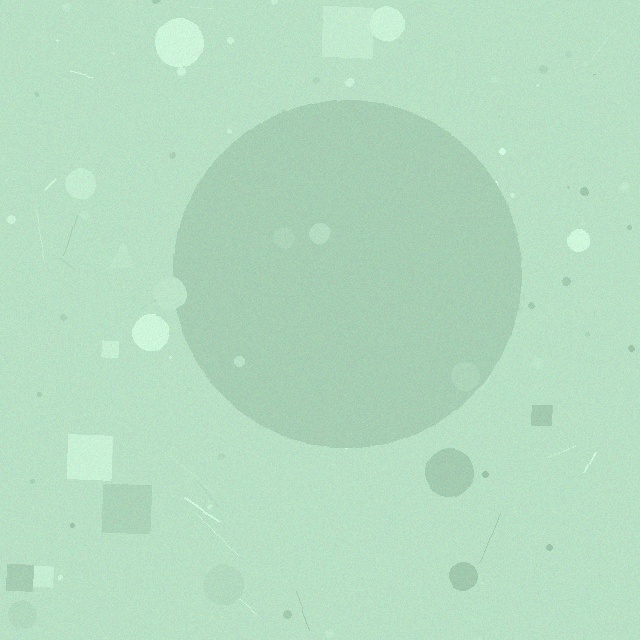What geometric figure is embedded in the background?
A circle is embedded in the background.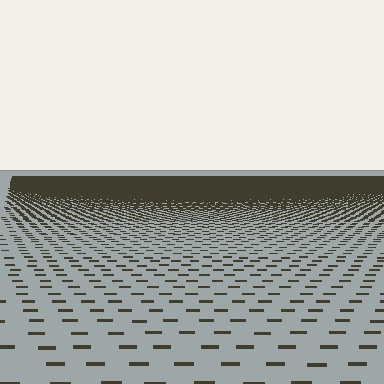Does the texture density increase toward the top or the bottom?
Density increases toward the top.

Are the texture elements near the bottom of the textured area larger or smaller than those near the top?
Larger. Near the bottom, elements are closer to the viewer and appear at a bigger on-screen size.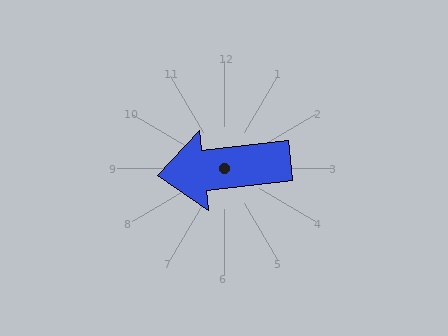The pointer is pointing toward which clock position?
Roughly 9 o'clock.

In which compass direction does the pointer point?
West.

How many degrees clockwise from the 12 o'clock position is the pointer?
Approximately 263 degrees.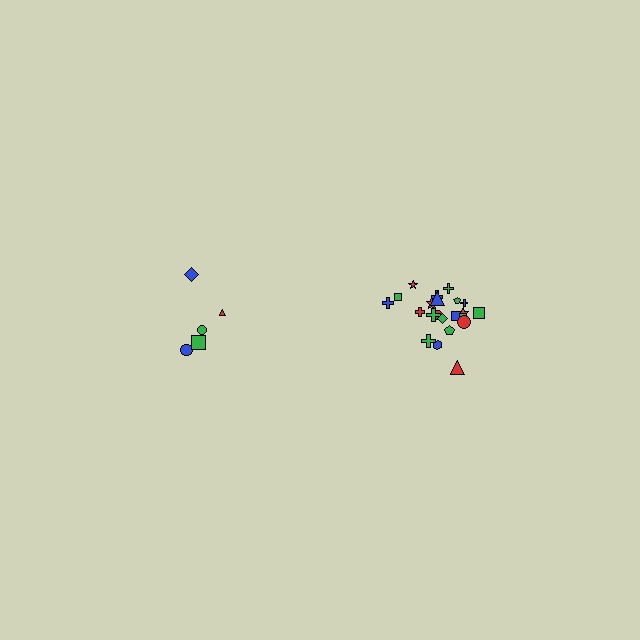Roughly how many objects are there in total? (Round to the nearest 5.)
Roughly 25 objects in total.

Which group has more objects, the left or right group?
The right group.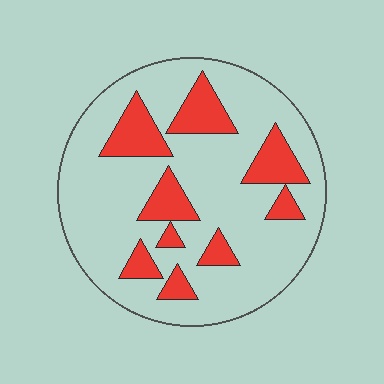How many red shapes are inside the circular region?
9.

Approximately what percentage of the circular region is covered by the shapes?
Approximately 25%.